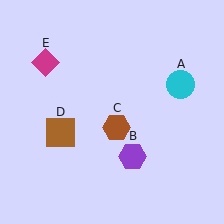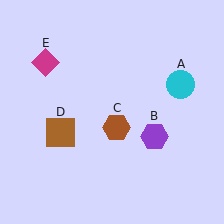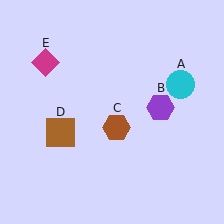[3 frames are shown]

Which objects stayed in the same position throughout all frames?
Cyan circle (object A) and brown hexagon (object C) and brown square (object D) and magenta diamond (object E) remained stationary.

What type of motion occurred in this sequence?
The purple hexagon (object B) rotated counterclockwise around the center of the scene.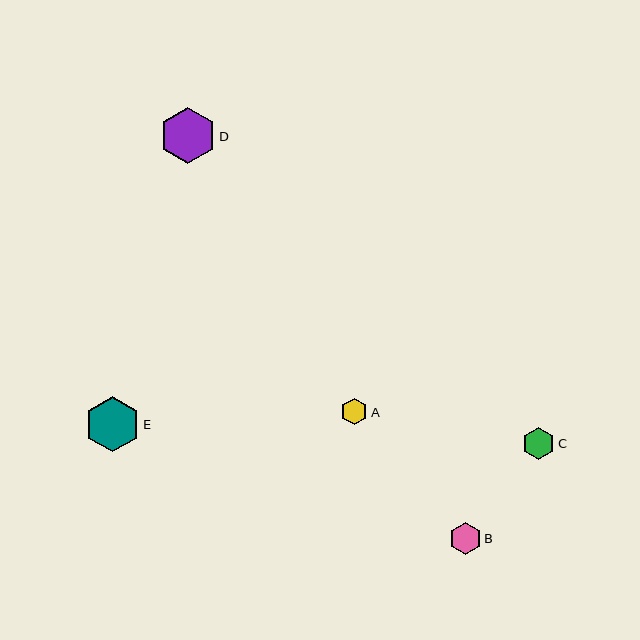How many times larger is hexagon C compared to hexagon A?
Hexagon C is approximately 1.2 times the size of hexagon A.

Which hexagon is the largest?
Hexagon D is the largest with a size of approximately 56 pixels.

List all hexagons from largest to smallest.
From largest to smallest: D, E, C, B, A.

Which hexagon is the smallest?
Hexagon A is the smallest with a size of approximately 27 pixels.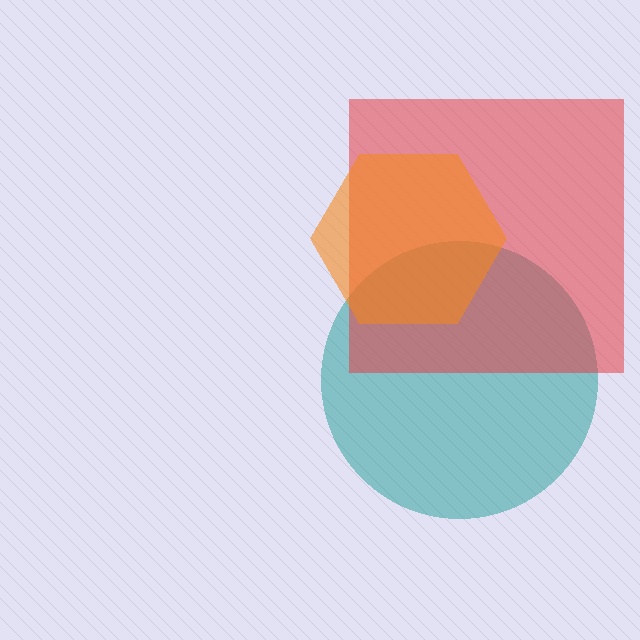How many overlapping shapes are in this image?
There are 3 overlapping shapes in the image.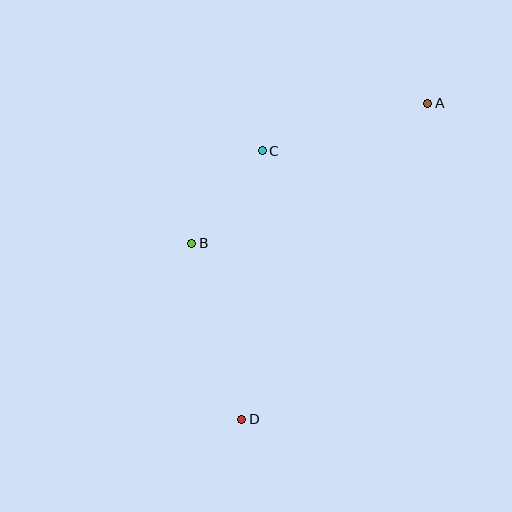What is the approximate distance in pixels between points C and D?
The distance between C and D is approximately 269 pixels.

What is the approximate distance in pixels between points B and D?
The distance between B and D is approximately 183 pixels.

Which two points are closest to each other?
Points B and C are closest to each other.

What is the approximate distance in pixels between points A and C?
The distance between A and C is approximately 172 pixels.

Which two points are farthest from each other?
Points A and D are farthest from each other.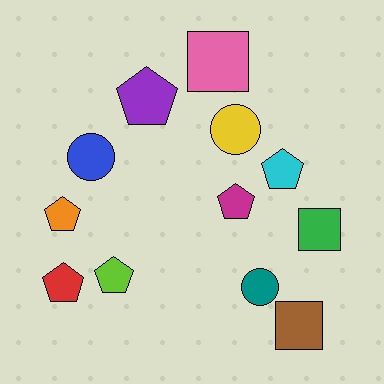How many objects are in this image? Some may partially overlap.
There are 12 objects.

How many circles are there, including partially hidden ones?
There are 3 circles.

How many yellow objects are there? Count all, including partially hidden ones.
There is 1 yellow object.